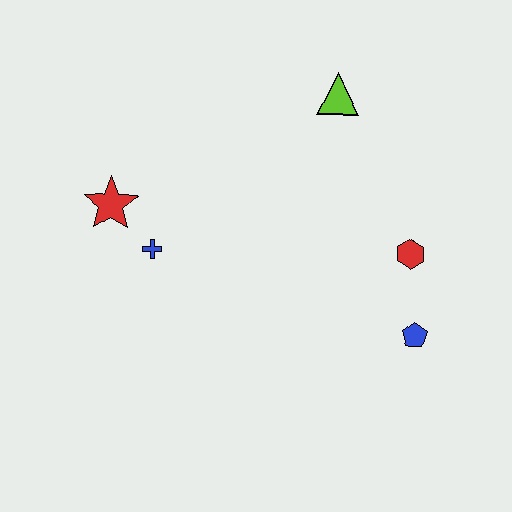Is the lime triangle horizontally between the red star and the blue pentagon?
Yes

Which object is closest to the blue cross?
The red star is closest to the blue cross.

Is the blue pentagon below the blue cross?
Yes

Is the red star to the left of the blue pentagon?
Yes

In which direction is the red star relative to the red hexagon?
The red star is to the left of the red hexagon.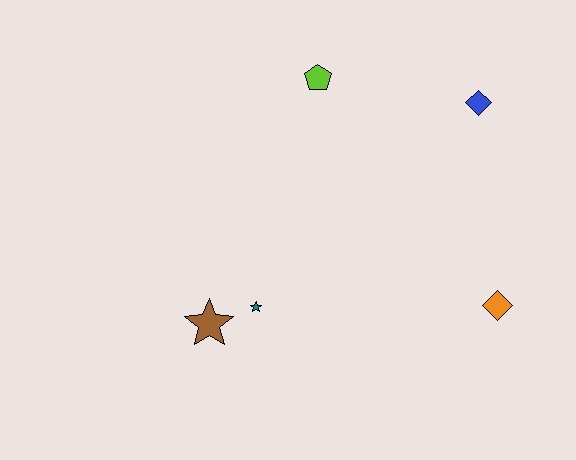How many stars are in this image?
There are 2 stars.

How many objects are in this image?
There are 5 objects.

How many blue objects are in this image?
There is 1 blue object.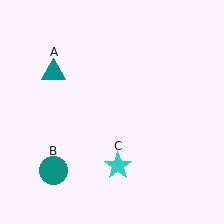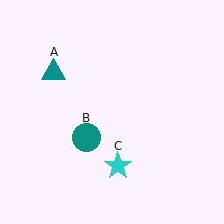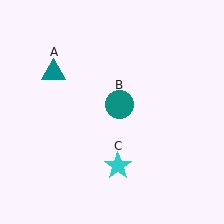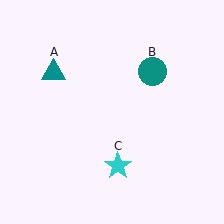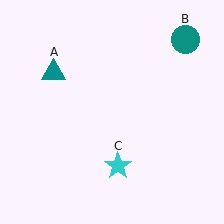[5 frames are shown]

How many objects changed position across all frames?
1 object changed position: teal circle (object B).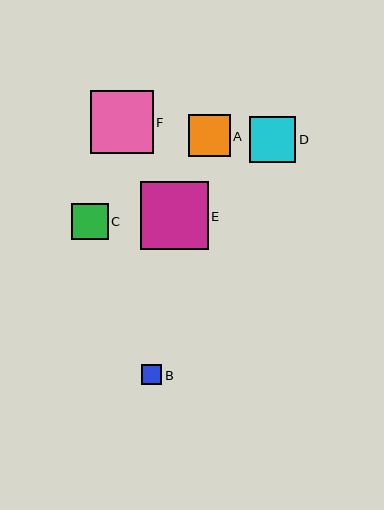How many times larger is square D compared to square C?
Square D is approximately 1.3 times the size of square C.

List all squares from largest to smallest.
From largest to smallest: E, F, D, A, C, B.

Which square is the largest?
Square E is the largest with a size of approximately 68 pixels.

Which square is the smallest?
Square B is the smallest with a size of approximately 20 pixels.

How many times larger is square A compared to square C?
Square A is approximately 1.1 times the size of square C.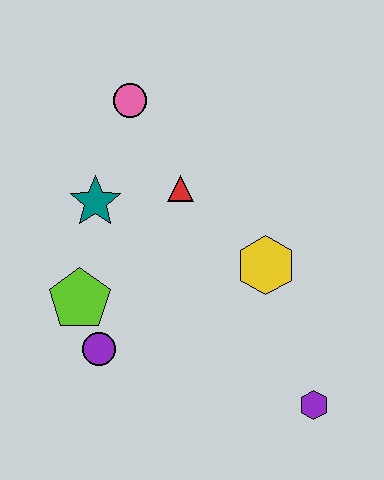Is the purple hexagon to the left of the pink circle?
No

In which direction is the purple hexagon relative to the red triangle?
The purple hexagon is below the red triangle.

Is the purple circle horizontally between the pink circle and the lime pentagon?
Yes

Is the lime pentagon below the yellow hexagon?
Yes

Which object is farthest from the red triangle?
The purple hexagon is farthest from the red triangle.